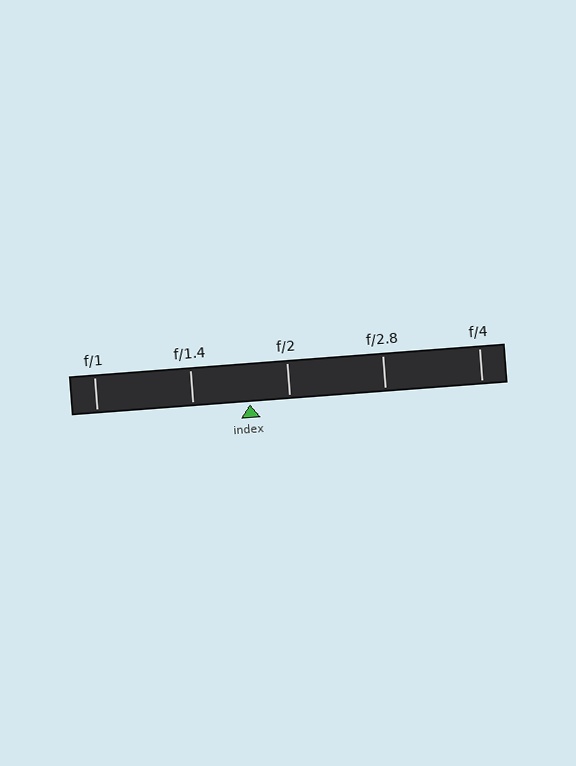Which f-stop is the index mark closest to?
The index mark is closest to f/2.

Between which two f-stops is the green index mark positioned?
The index mark is between f/1.4 and f/2.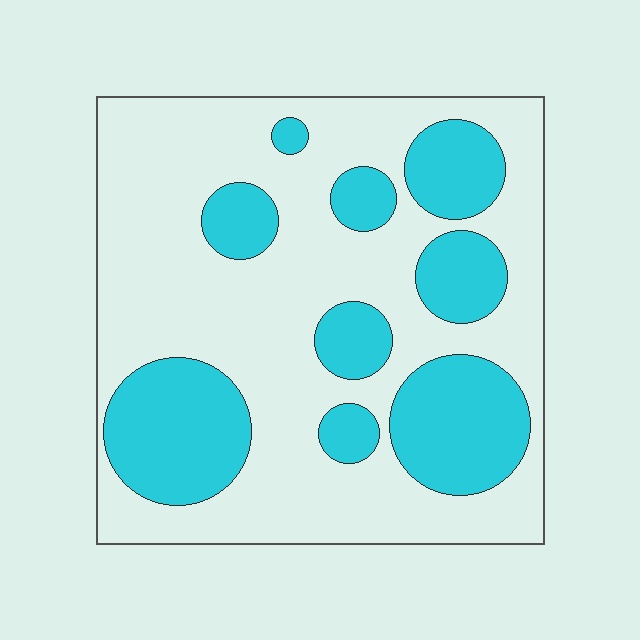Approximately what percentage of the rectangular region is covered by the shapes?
Approximately 30%.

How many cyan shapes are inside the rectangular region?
9.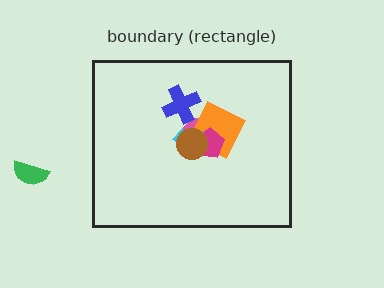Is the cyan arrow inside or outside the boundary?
Inside.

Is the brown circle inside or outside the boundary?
Inside.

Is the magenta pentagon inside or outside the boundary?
Inside.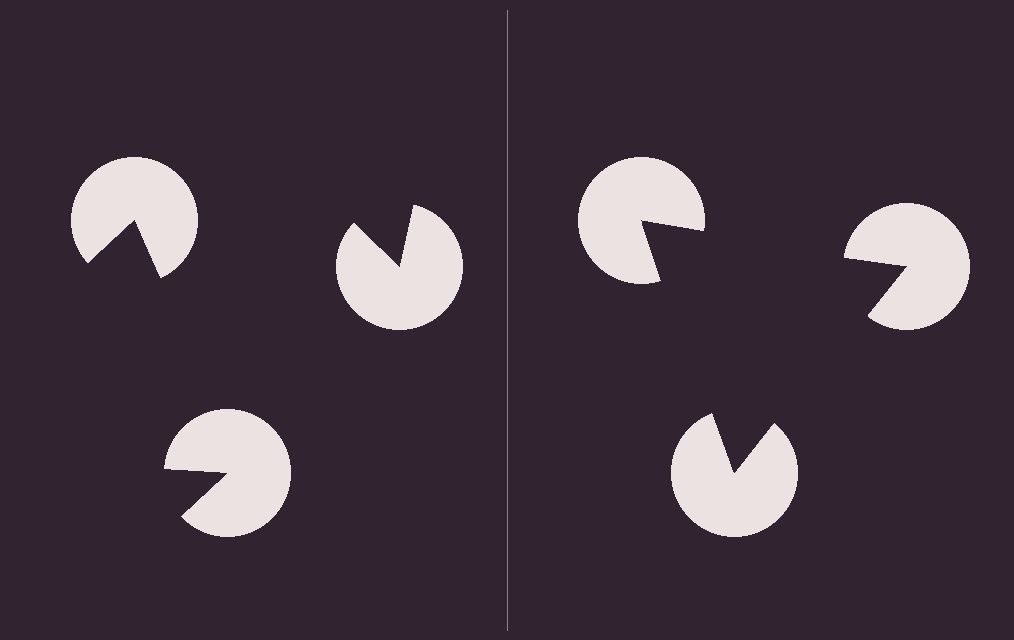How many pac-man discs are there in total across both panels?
6 — 3 on each side.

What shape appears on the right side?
An illusory triangle.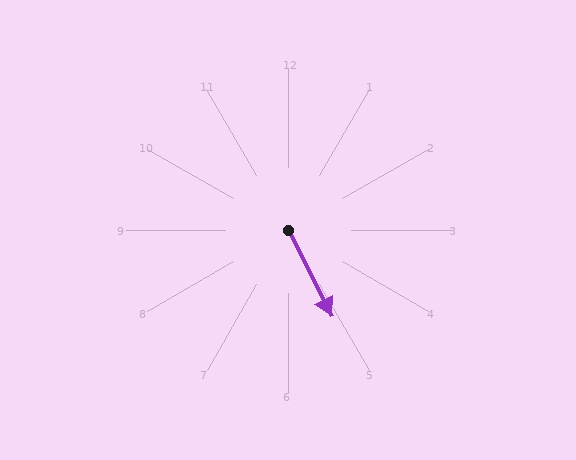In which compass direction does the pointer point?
Southeast.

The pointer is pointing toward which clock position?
Roughly 5 o'clock.